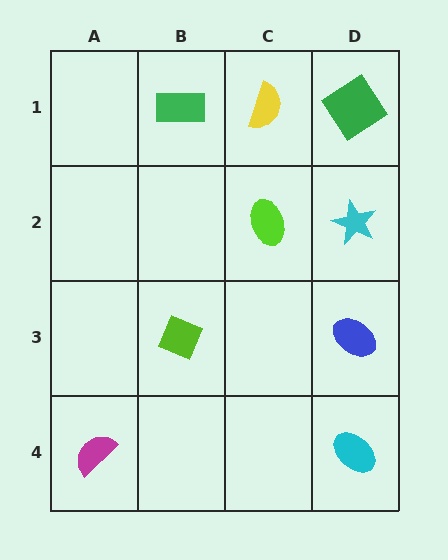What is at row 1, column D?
A green diamond.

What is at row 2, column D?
A cyan star.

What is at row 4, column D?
A cyan ellipse.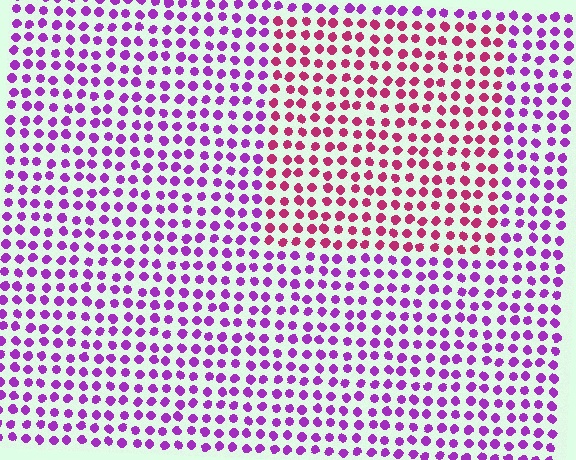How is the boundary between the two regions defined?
The boundary is defined purely by a slight shift in hue (about 44 degrees). Spacing, size, and orientation are identical on both sides.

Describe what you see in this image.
The image is filled with small purple elements in a uniform arrangement. A rectangle-shaped region is visible where the elements are tinted to a slightly different hue, forming a subtle color boundary.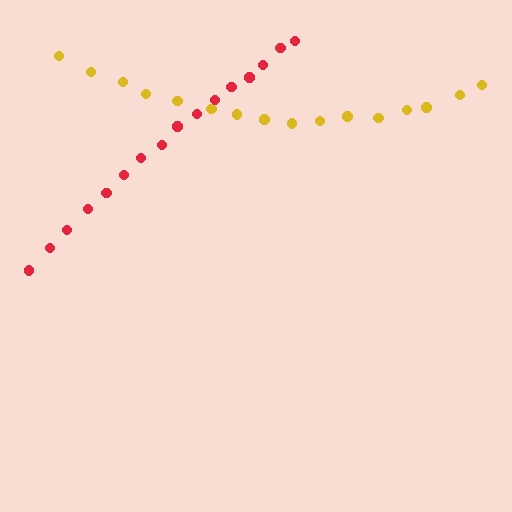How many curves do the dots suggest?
There are 2 distinct paths.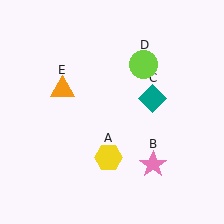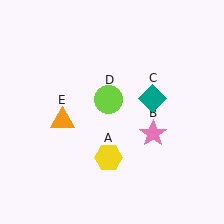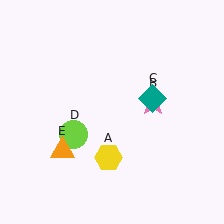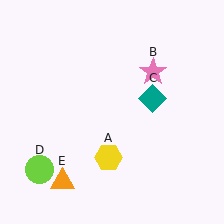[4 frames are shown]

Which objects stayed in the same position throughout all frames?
Yellow hexagon (object A) and teal diamond (object C) remained stationary.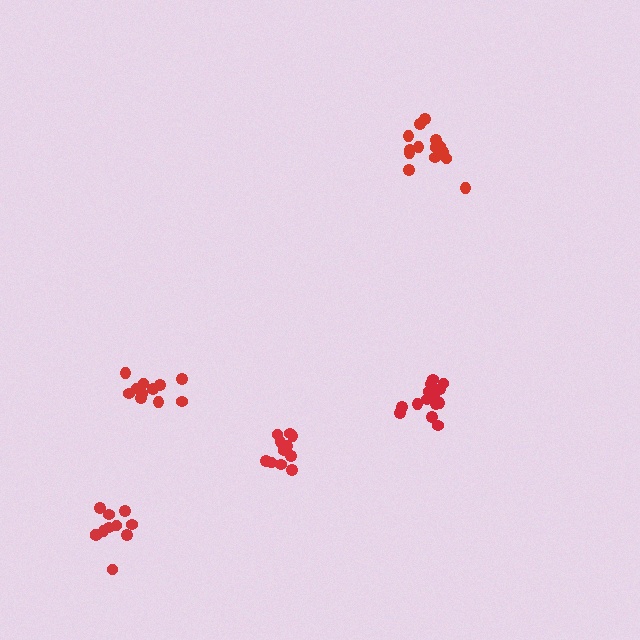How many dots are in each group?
Group 1: 15 dots, Group 2: 11 dots, Group 3: 11 dots, Group 4: 14 dots, Group 5: 11 dots (62 total).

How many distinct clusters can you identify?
There are 5 distinct clusters.